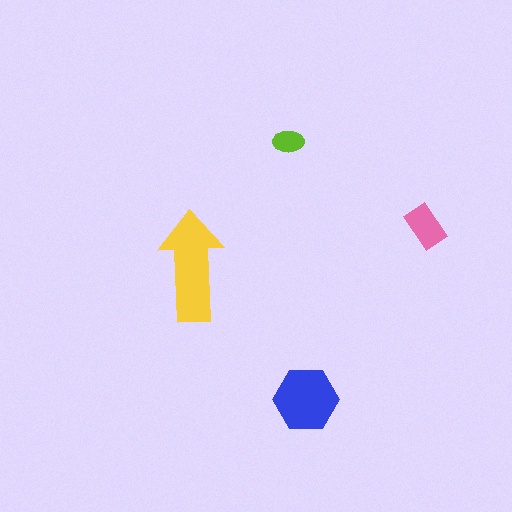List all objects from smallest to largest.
The lime ellipse, the pink rectangle, the blue hexagon, the yellow arrow.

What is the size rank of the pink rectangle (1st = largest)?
3rd.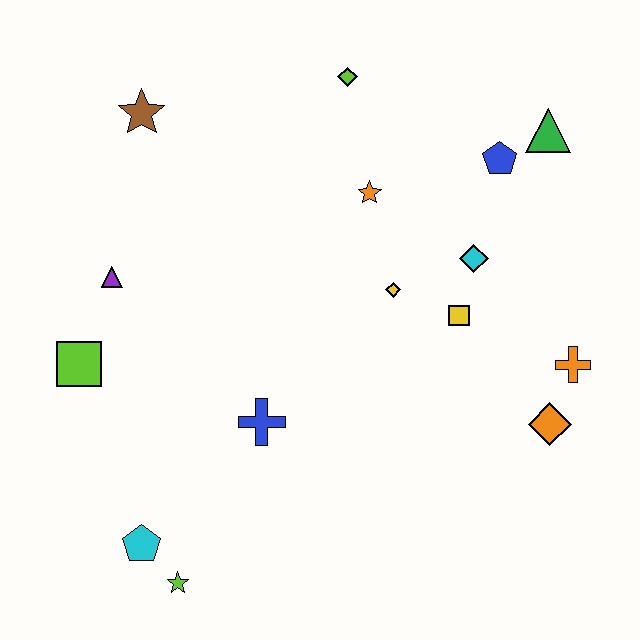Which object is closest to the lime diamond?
The orange star is closest to the lime diamond.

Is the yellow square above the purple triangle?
No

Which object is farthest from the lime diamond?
The lime star is farthest from the lime diamond.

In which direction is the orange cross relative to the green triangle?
The orange cross is below the green triangle.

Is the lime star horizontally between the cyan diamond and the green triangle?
No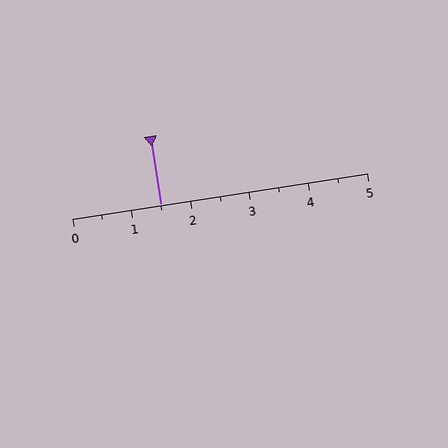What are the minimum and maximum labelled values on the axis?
The axis runs from 0 to 5.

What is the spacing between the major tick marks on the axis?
The major ticks are spaced 1 apart.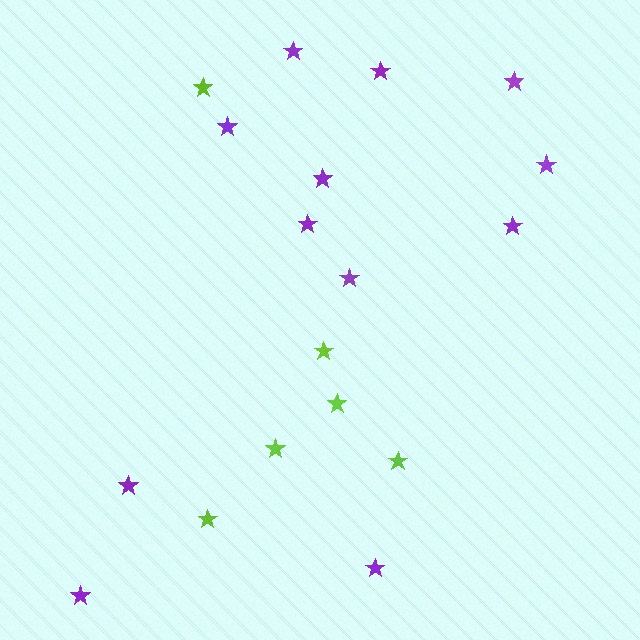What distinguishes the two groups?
There are 2 groups: one group of lime stars (6) and one group of purple stars (12).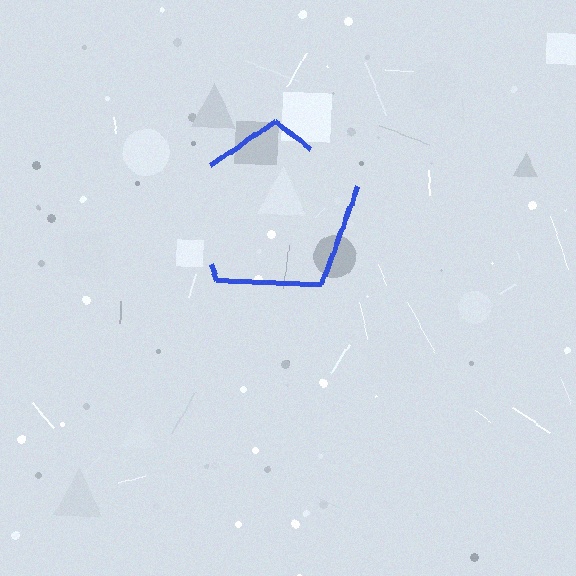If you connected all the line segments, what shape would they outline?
They would outline a pentagon.